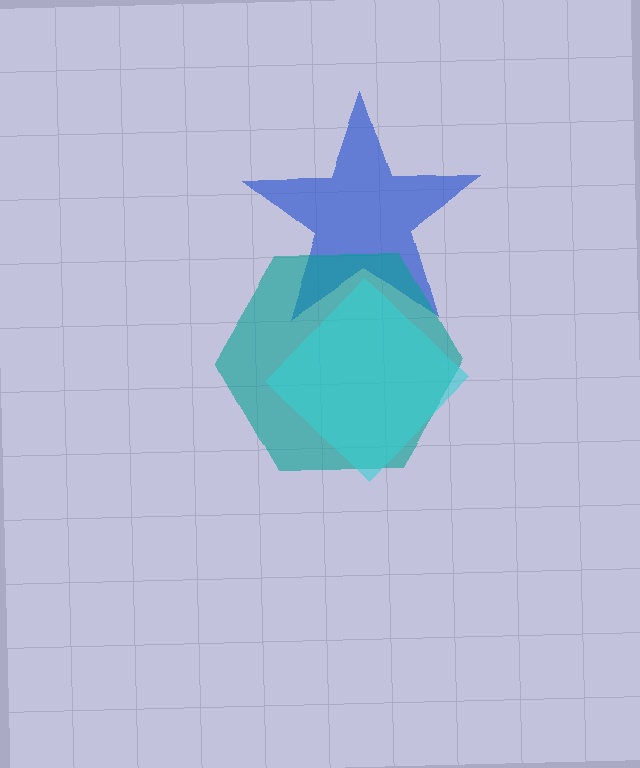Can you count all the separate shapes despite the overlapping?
Yes, there are 3 separate shapes.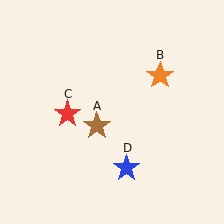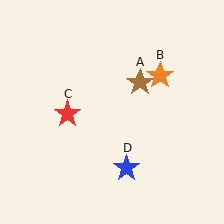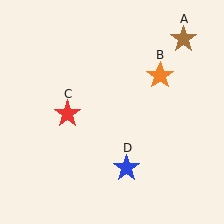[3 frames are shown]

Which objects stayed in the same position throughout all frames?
Orange star (object B) and red star (object C) and blue star (object D) remained stationary.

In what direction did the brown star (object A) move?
The brown star (object A) moved up and to the right.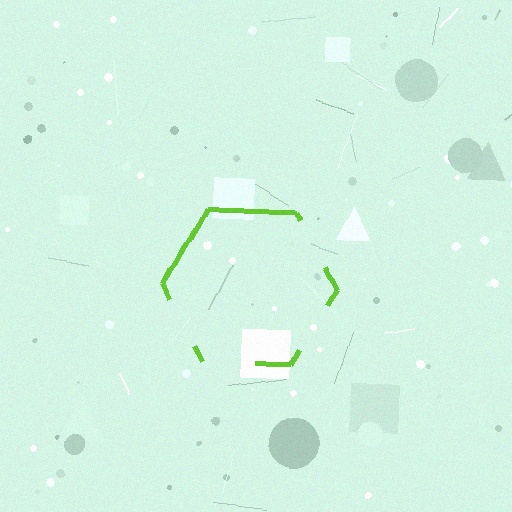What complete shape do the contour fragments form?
The contour fragments form a hexagon.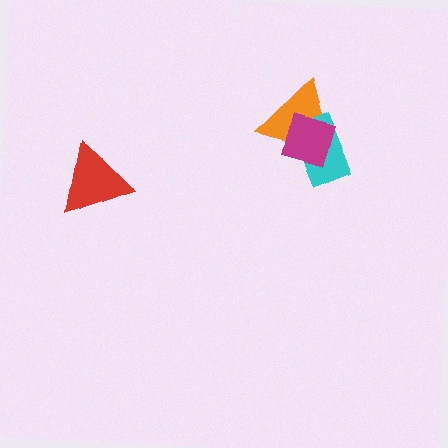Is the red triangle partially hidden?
No, no other shape covers it.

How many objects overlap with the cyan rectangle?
2 objects overlap with the cyan rectangle.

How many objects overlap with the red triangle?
0 objects overlap with the red triangle.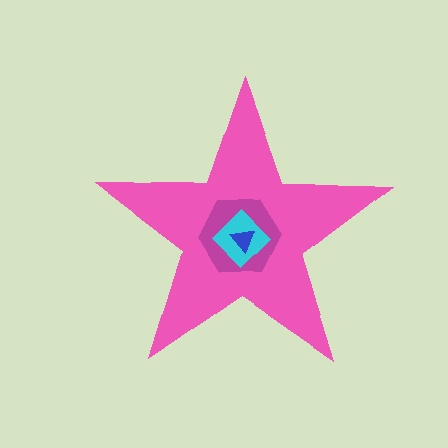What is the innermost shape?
The blue triangle.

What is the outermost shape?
The pink star.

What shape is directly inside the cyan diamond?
The blue triangle.